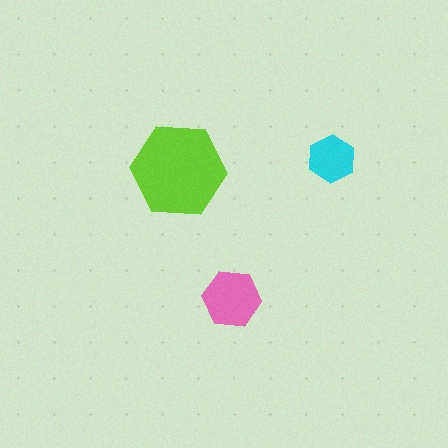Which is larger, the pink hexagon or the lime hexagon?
The lime one.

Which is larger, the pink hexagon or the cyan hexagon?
The pink one.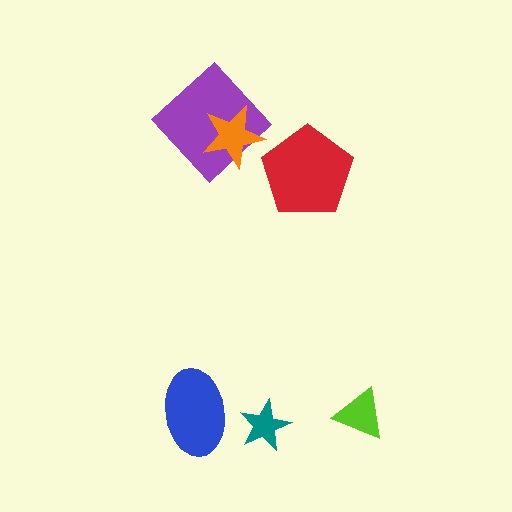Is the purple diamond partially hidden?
Yes, it is partially covered by another shape.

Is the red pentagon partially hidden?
No, no other shape covers it.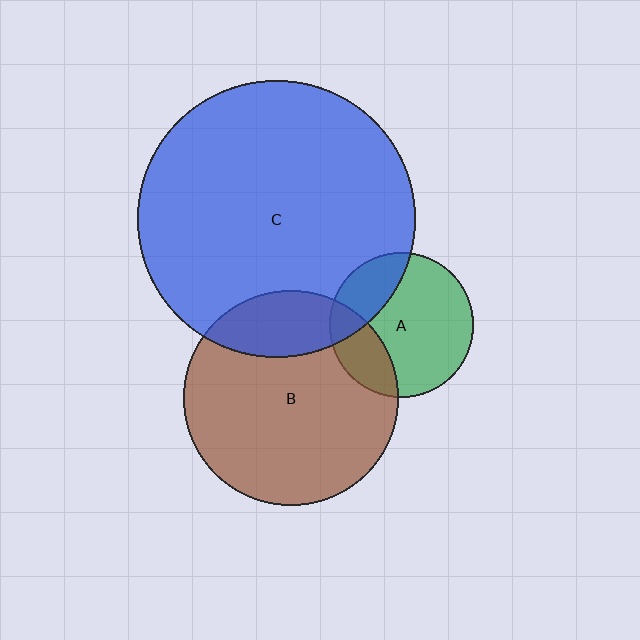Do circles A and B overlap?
Yes.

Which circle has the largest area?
Circle C (blue).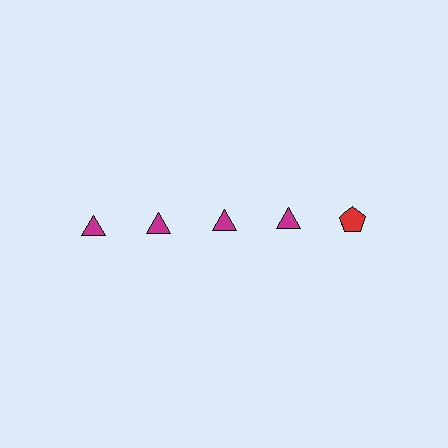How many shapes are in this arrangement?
There are 5 shapes arranged in a grid pattern.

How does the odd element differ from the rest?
It differs in both color (red instead of magenta) and shape (pentagon instead of triangle).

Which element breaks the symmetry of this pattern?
The red pentagon in the top row, rightmost column breaks the symmetry. All other shapes are magenta triangles.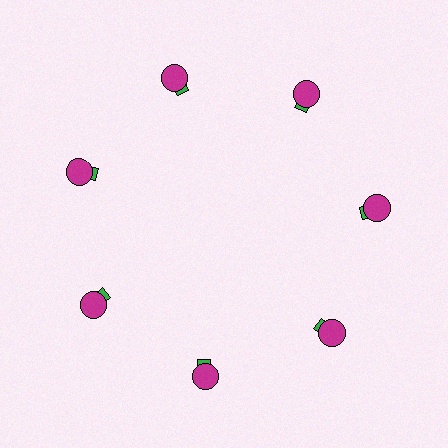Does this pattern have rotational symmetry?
Yes, this pattern has 7-fold rotational symmetry. It looks the same after rotating 51 degrees around the center.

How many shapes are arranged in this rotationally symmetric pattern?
There are 14 shapes, arranged in 7 groups of 2.